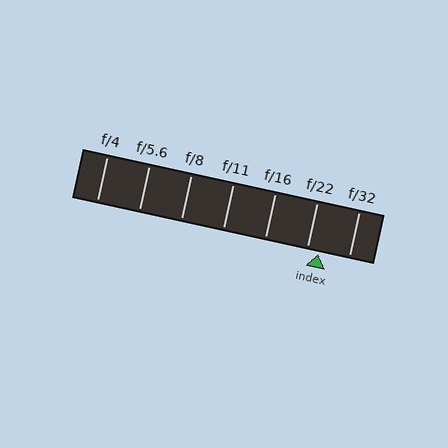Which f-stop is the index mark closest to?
The index mark is closest to f/22.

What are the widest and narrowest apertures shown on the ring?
The widest aperture shown is f/4 and the narrowest is f/32.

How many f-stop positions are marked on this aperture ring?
There are 7 f-stop positions marked.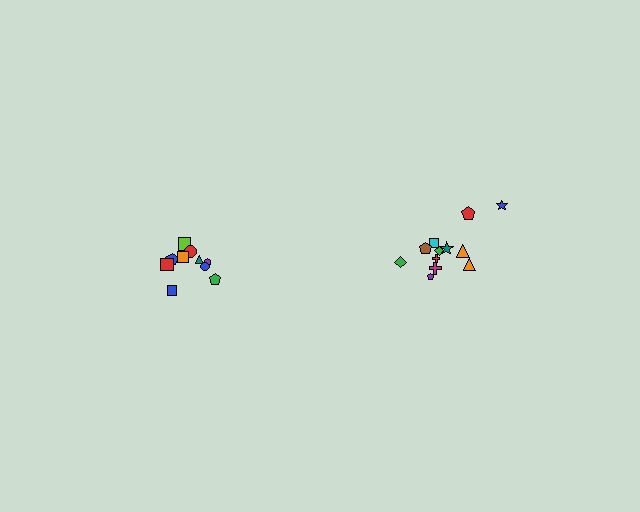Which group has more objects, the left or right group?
The right group.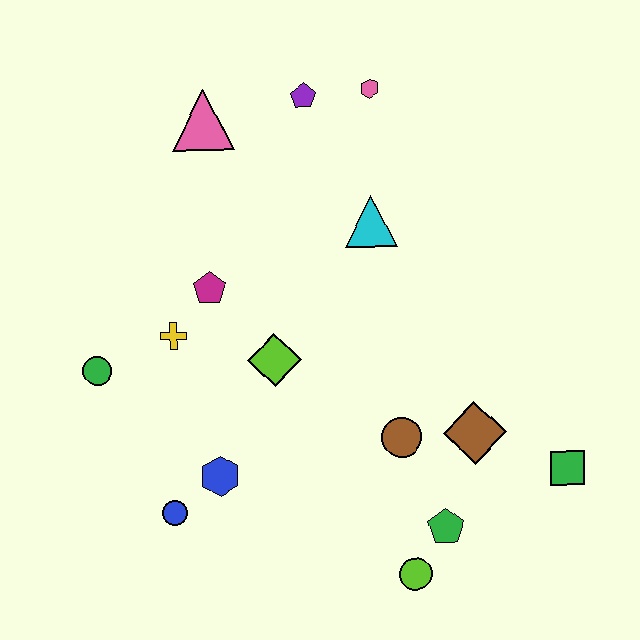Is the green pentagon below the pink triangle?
Yes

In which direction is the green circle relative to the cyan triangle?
The green circle is to the left of the cyan triangle.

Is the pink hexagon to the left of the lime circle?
Yes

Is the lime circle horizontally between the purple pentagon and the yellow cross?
No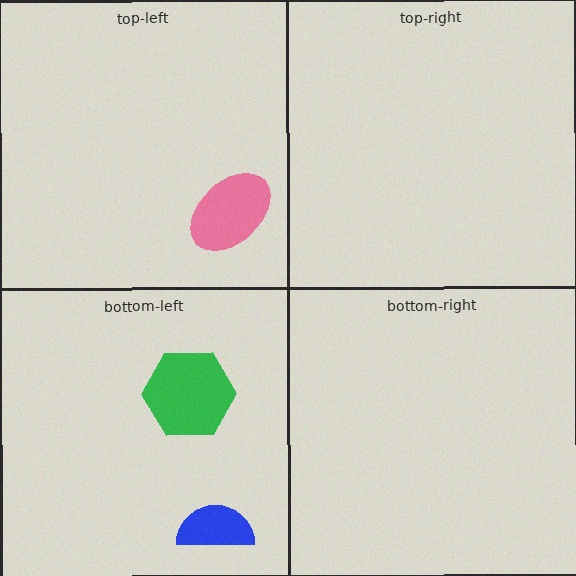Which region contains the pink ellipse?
The top-left region.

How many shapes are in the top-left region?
1.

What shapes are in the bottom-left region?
The green hexagon, the blue semicircle.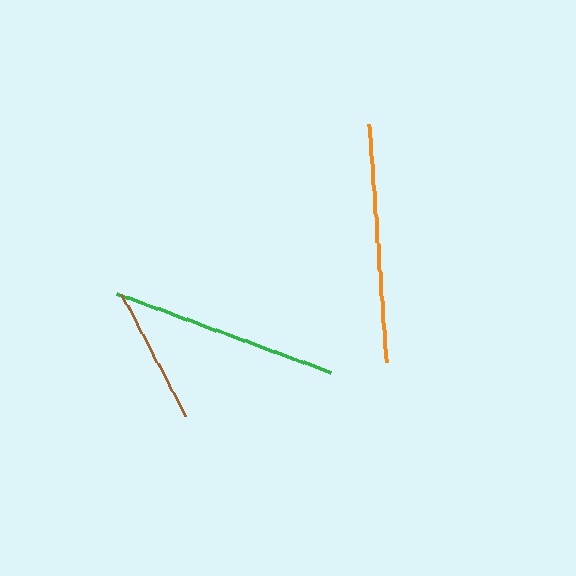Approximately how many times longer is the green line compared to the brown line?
The green line is approximately 1.7 times the length of the brown line.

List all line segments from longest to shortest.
From longest to shortest: orange, green, brown.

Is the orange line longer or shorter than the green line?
The orange line is longer than the green line.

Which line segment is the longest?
The orange line is the longest at approximately 238 pixels.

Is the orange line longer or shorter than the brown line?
The orange line is longer than the brown line.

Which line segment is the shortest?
The brown line is the shortest at approximately 138 pixels.